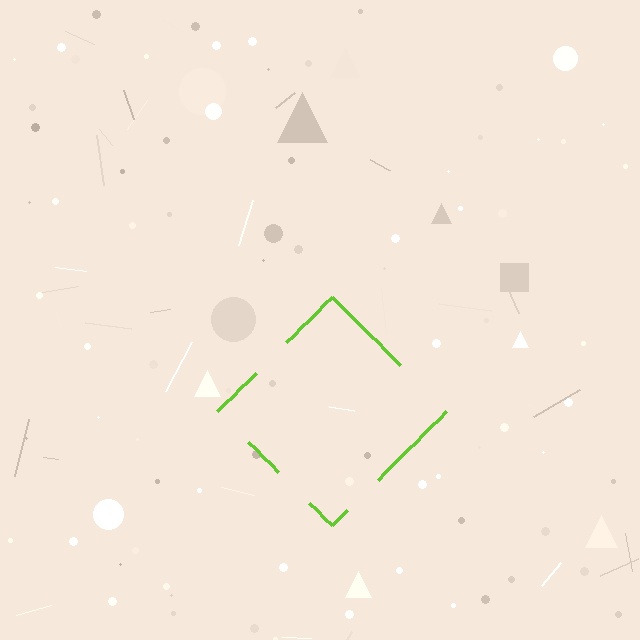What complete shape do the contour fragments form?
The contour fragments form a diamond.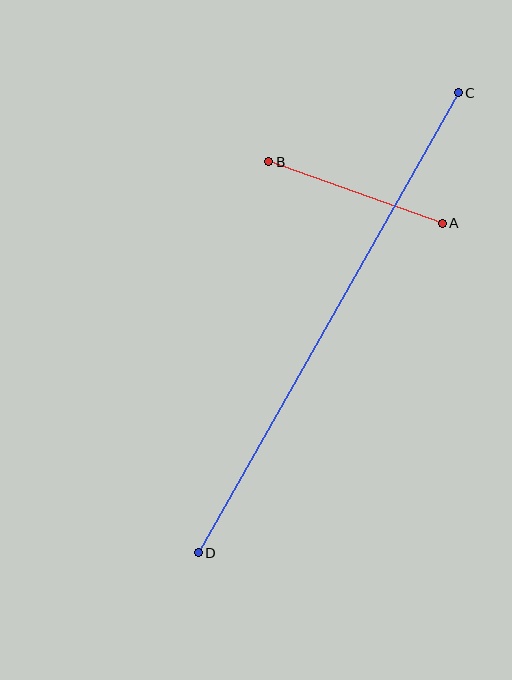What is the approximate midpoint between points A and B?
The midpoint is at approximately (356, 193) pixels.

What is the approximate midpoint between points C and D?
The midpoint is at approximately (328, 323) pixels.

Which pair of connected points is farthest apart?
Points C and D are farthest apart.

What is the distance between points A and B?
The distance is approximately 184 pixels.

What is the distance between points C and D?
The distance is approximately 528 pixels.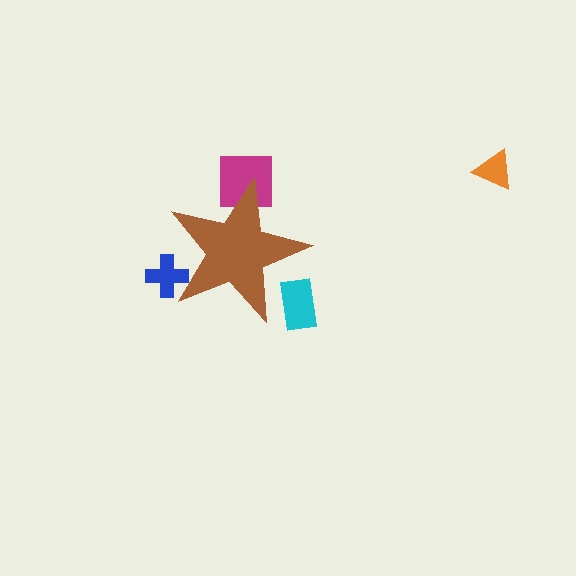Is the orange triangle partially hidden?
No, the orange triangle is fully visible.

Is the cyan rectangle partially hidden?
Yes, the cyan rectangle is partially hidden behind the brown star.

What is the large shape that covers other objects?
A brown star.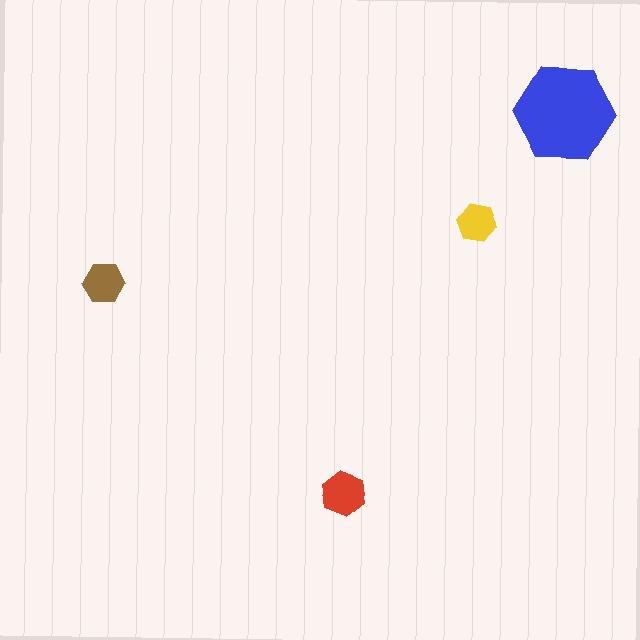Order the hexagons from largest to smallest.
the blue one, the red one, the brown one, the yellow one.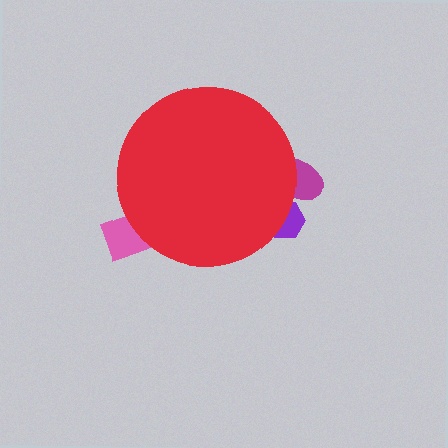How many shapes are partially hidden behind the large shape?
3 shapes are partially hidden.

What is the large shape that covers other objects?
A red circle.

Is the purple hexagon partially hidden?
Yes, the purple hexagon is partially hidden behind the red circle.